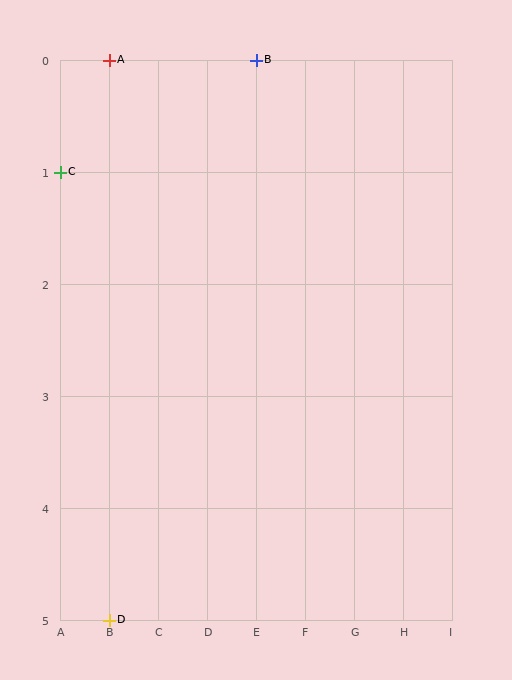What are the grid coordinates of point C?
Point C is at grid coordinates (A, 1).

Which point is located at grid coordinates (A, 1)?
Point C is at (A, 1).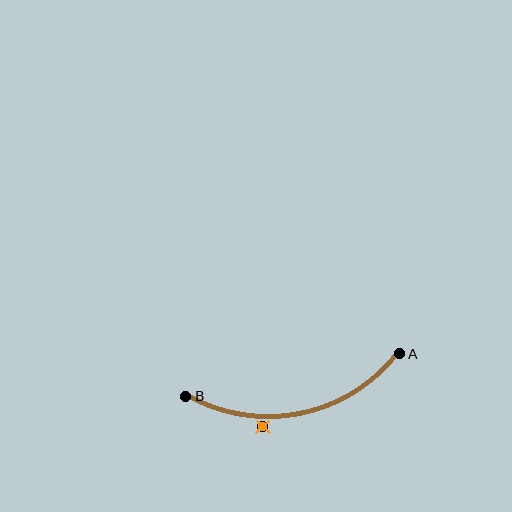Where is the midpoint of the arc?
The arc midpoint is the point on the curve farthest from the straight line joining A and B. It sits below that line.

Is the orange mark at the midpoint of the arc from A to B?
No — the orange mark does not lie on the arc at all. It sits slightly outside the curve.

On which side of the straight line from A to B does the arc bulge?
The arc bulges below the straight line connecting A and B.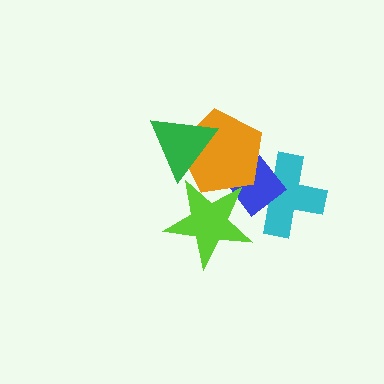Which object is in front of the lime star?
The orange pentagon is in front of the lime star.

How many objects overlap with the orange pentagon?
4 objects overlap with the orange pentagon.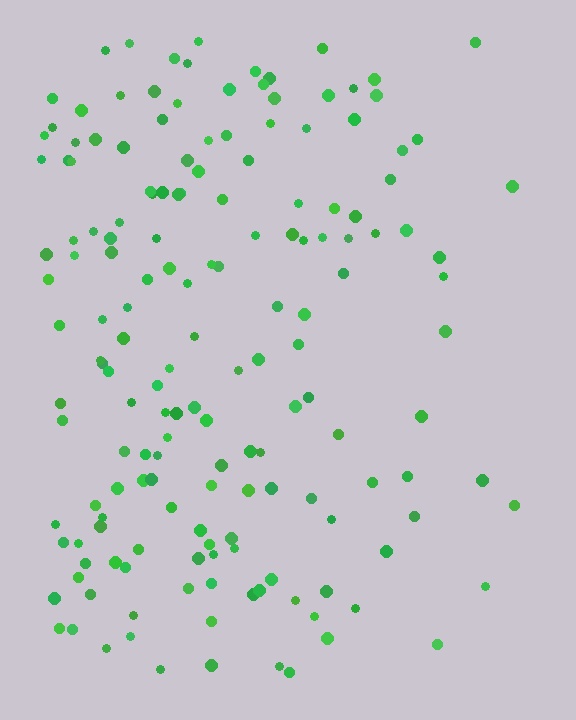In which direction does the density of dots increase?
From right to left, with the left side densest.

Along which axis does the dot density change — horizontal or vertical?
Horizontal.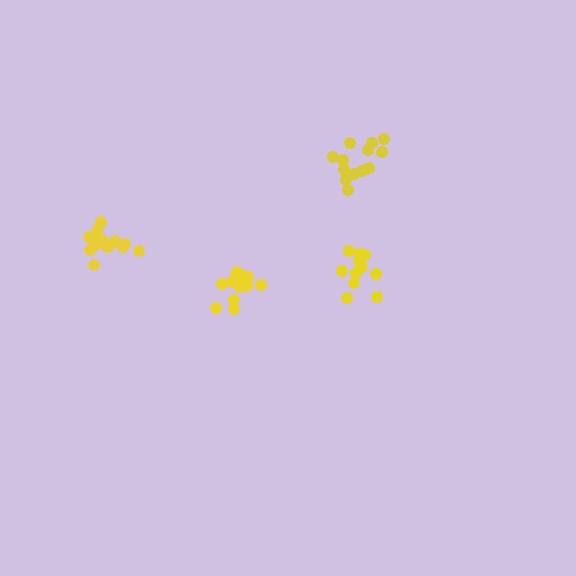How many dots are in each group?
Group 1: 11 dots, Group 2: 12 dots, Group 3: 15 dots, Group 4: 16 dots (54 total).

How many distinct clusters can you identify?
There are 4 distinct clusters.